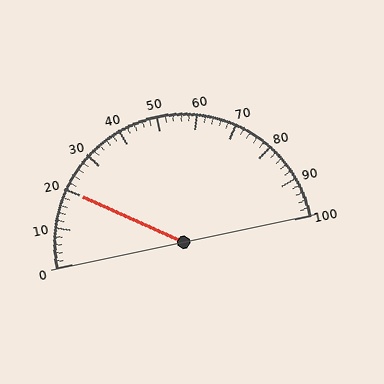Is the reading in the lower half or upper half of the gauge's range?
The reading is in the lower half of the range (0 to 100).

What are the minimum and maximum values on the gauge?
The gauge ranges from 0 to 100.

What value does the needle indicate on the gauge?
The needle indicates approximately 20.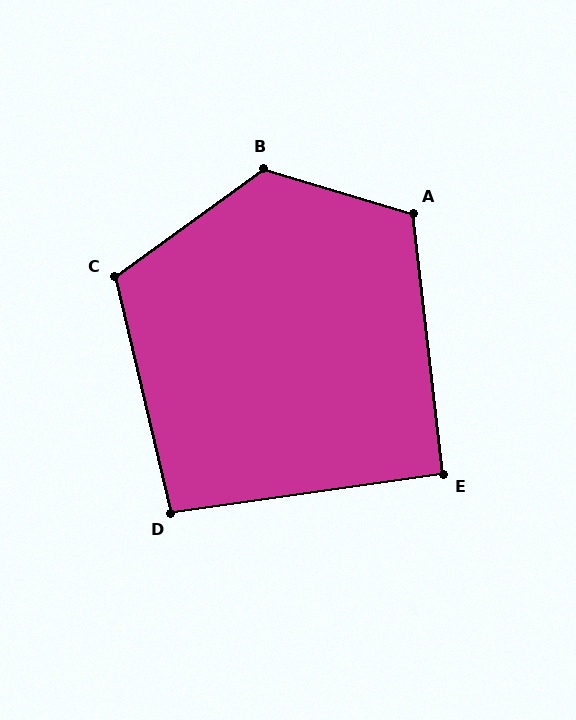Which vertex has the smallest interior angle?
E, at approximately 92 degrees.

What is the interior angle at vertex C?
Approximately 112 degrees (obtuse).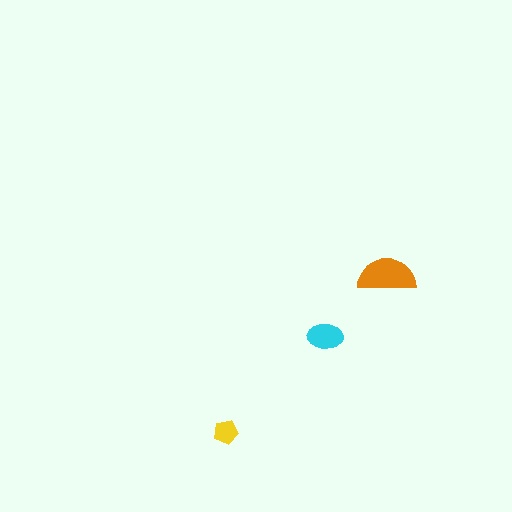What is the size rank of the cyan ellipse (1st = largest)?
2nd.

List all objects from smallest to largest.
The yellow pentagon, the cyan ellipse, the orange semicircle.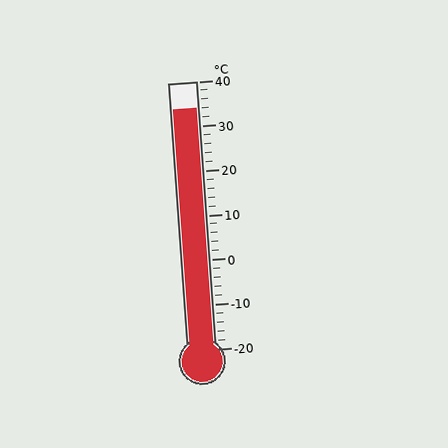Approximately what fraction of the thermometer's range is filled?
The thermometer is filled to approximately 90% of its range.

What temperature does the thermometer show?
The thermometer shows approximately 34°C.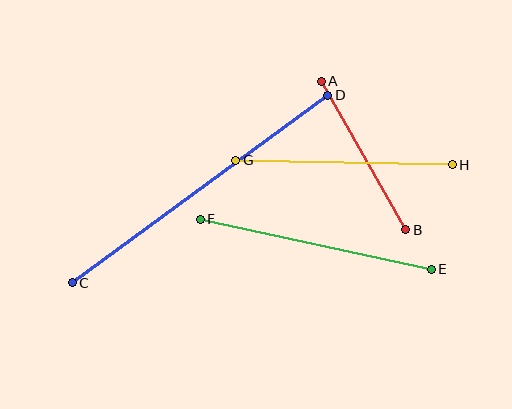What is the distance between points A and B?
The distance is approximately 171 pixels.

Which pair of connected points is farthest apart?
Points C and D are farthest apart.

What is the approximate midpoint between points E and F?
The midpoint is at approximately (316, 244) pixels.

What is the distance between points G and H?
The distance is approximately 217 pixels.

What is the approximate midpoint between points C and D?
The midpoint is at approximately (200, 189) pixels.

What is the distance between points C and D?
The distance is approximately 317 pixels.